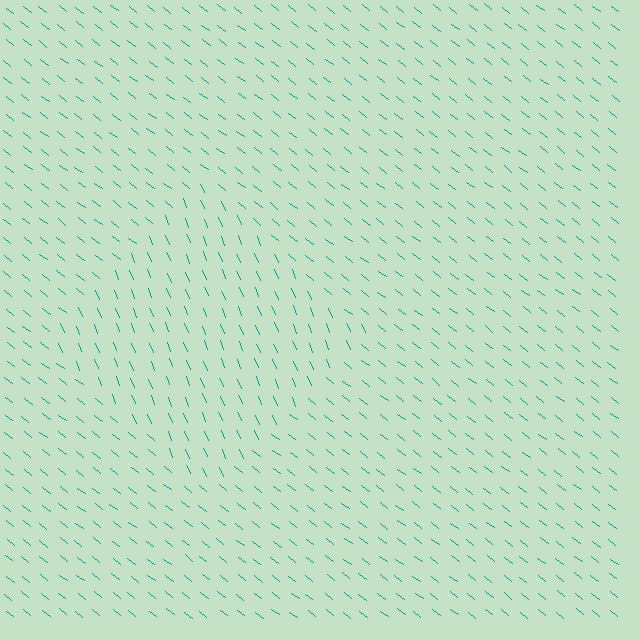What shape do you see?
I see a diamond.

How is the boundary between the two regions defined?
The boundary is defined purely by a change in line orientation (approximately 30 degrees difference). All lines are the same color and thickness.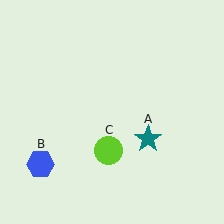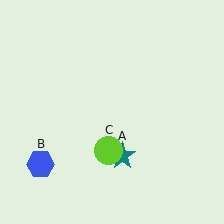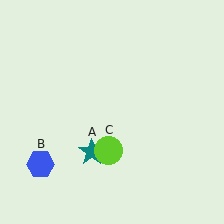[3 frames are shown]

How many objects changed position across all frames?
1 object changed position: teal star (object A).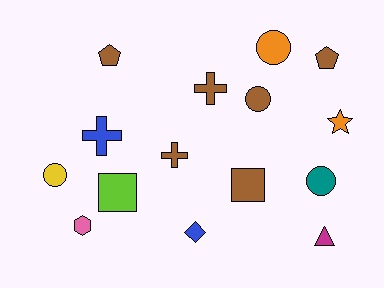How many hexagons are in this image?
There is 1 hexagon.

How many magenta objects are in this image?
There is 1 magenta object.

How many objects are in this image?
There are 15 objects.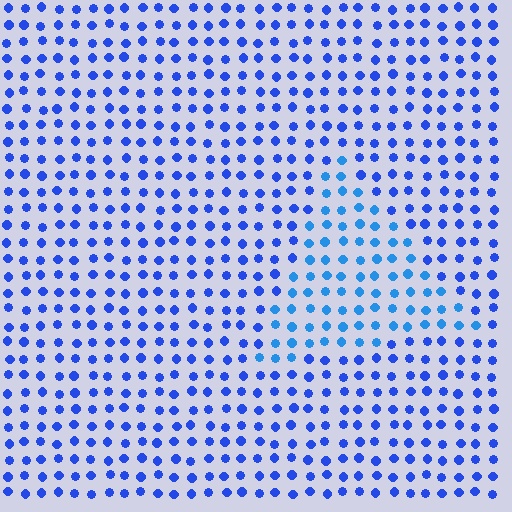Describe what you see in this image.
The image is filled with small blue elements in a uniform arrangement. A triangle-shaped region is visible where the elements are tinted to a slightly different hue, forming a subtle color boundary.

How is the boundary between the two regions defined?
The boundary is defined purely by a slight shift in hue (about 22 degrees). Spacing, size, and orientation are identical on both sides.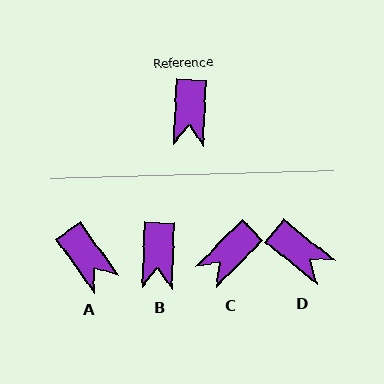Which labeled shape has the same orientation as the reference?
B.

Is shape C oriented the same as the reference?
No, it is off by about 43 degrees.